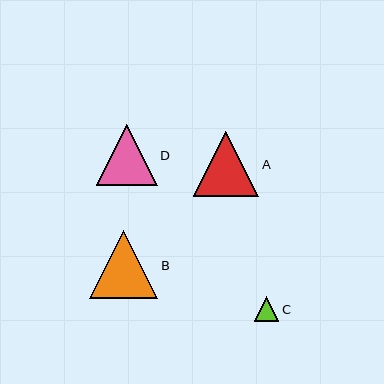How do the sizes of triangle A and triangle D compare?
Triangle A and triangle D are approximately the same size.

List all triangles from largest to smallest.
From largest to smallest: B, A, D, C.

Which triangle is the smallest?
Triangle C is the smallest with a size of approximately 24 pixels.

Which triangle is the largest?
Triangle B is the largest with a size of approximately 68 pixels.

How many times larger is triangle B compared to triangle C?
Triangle B is approximately 2.8 times the size of triangle C.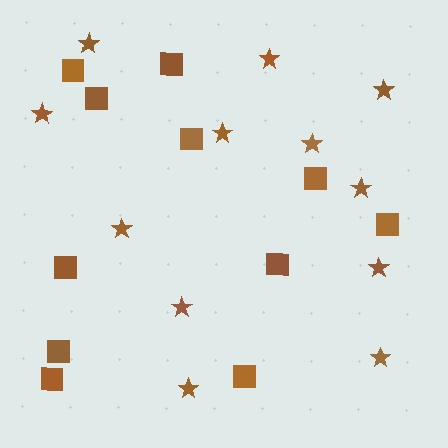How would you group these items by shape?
There are 2 groups: one group of squares (11) and one group of stars (12).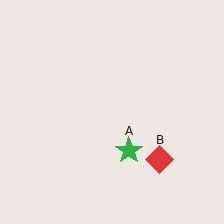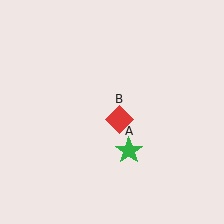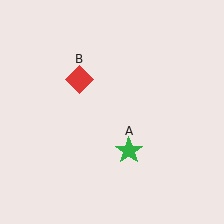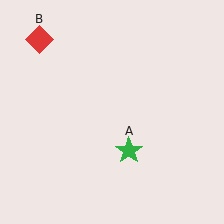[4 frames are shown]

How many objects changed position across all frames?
1 object changed position: red diamond (object B).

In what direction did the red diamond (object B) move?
The red diamond (object B) moved up and to the left.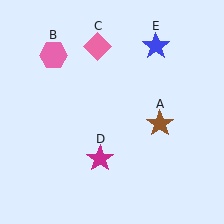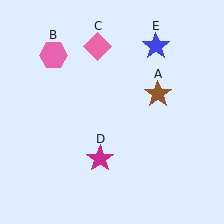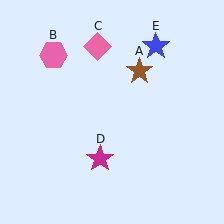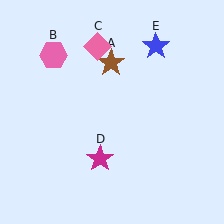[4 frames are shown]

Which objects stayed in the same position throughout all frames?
Pink hexagon (object B) and pink diamond (object C) and magenta star (object D) and blue star (object E) remained stationary.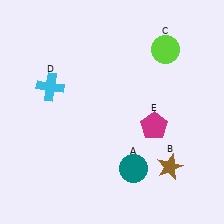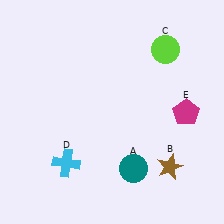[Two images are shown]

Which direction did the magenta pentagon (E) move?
The magenta pentagon (E) moved right.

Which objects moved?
The objects that moved are: the cyan cross (D), the magenta pentagon (E).